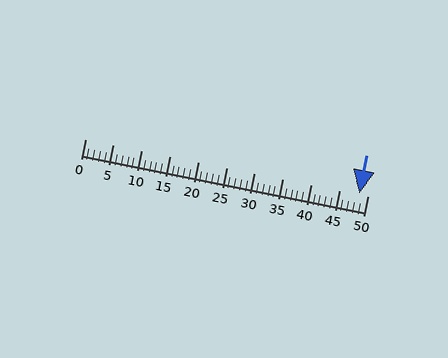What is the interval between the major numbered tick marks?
The major tick marks are spaced 5 units apart.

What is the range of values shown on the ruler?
The ruler shows values from 0 to 50.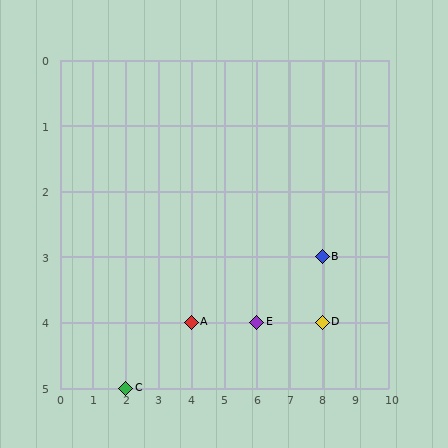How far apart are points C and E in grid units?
Points C and E are 4 columns and 1 row apart (about 4.1 grid units diagonally).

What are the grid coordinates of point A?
Point A is at grid coordinates (4, 4).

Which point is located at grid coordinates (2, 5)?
Point C is at (2, 5).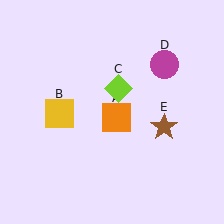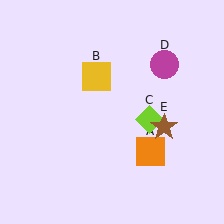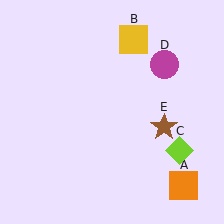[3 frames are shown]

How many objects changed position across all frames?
3 objects changed position: orange square (object A), yellow square (object B), lime diamond (object C).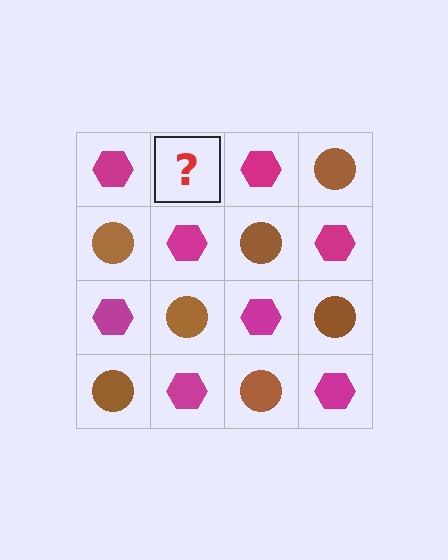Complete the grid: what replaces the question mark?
The question mark should be replaced with a brown circle.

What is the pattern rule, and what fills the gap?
The rule is that it alternates magenta hexagon and brown circle in a checkerboard pattern. The gap should be filled with a brown circle.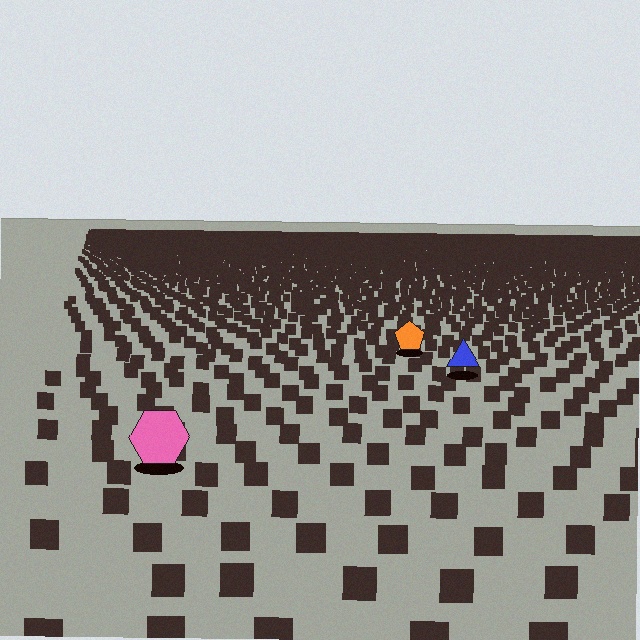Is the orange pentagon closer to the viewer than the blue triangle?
No. The blue triangle is closer — you can tell from the texture gradient: the ground texture is coarser near it.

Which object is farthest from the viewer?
The orange pentagon is farthest from the viewer. It appears smaller and the ground texture around it is denser.